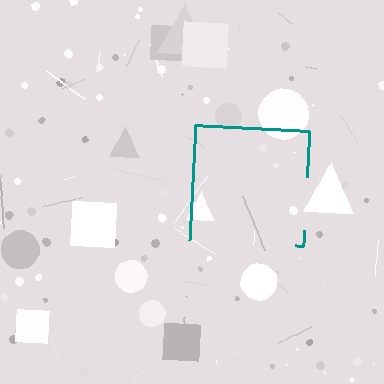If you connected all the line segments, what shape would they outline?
They would outline a square.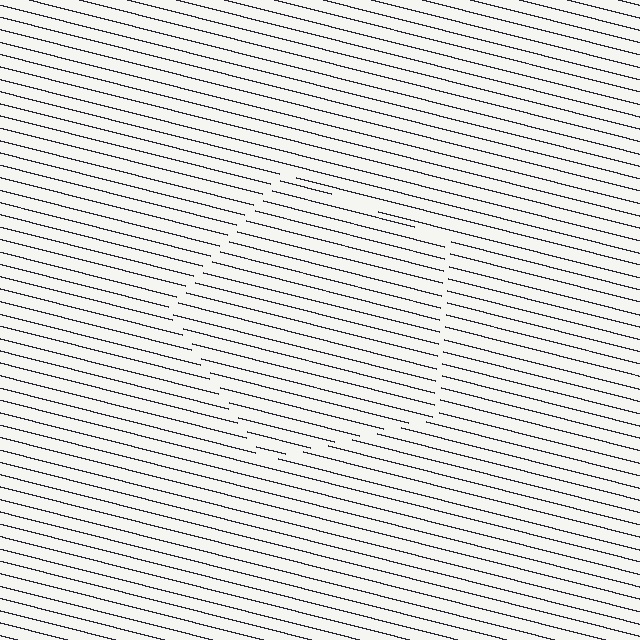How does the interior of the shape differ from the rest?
The interior of the shape contains the same grating, shifted by half a period — the contour is defined by the phase discontinuity where line-ends from the inner and outer gratings abut.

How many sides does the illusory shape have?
5 sides — the line-ends trace a pentagon.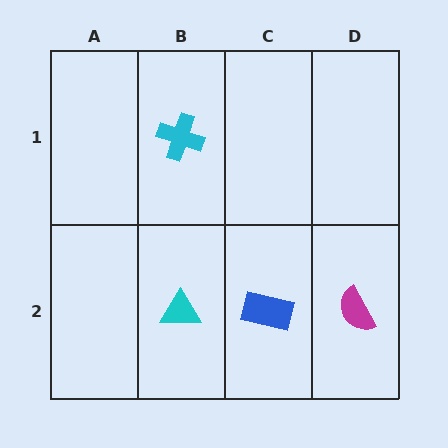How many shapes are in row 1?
1 shape.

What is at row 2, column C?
A blue rectangle.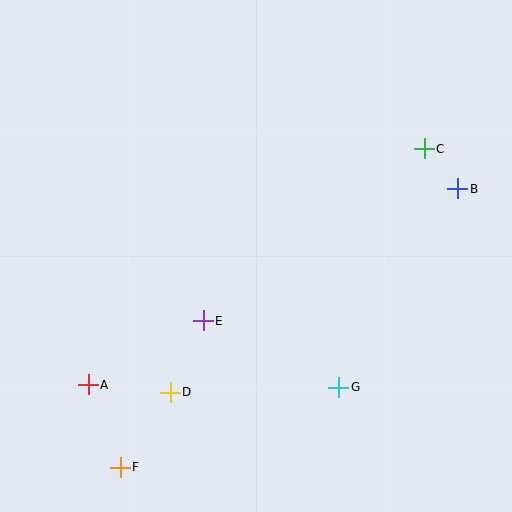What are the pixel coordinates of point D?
Point D is at (170, 392).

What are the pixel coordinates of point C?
Point C is at (424, 149).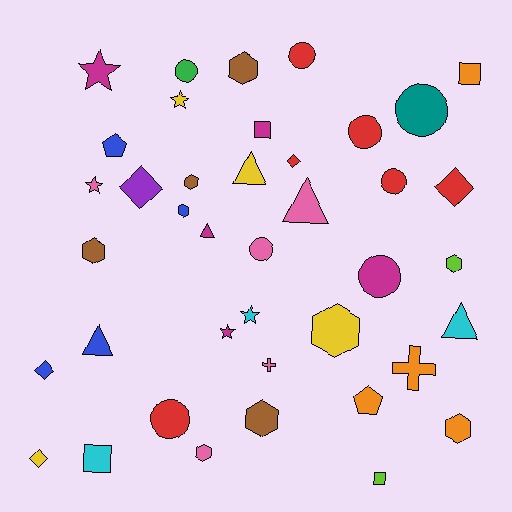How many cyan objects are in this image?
There are 3 cyan objects.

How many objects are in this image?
There are 40 objects.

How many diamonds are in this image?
There are 5 diamonds.